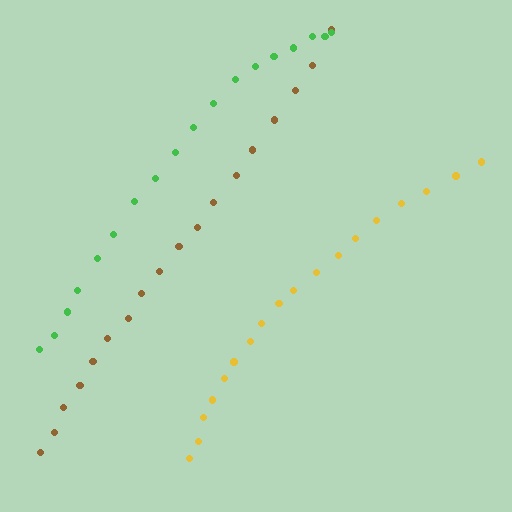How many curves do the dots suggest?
There are 3 distinct paths.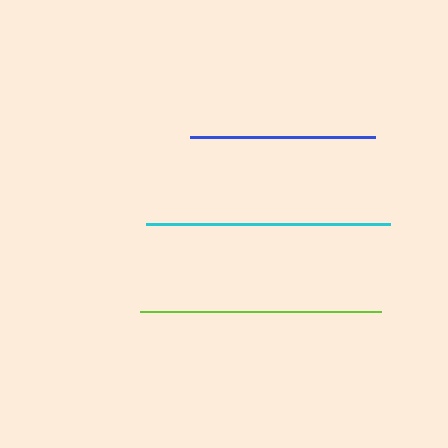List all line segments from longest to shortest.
From longest to shortest: cyan, lime, blue.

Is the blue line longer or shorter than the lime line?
The lime line is longer than the blue line.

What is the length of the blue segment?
The blue segment is approximately 186 pixels long.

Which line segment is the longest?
The cyan line is the longest at approximately 243 pixels.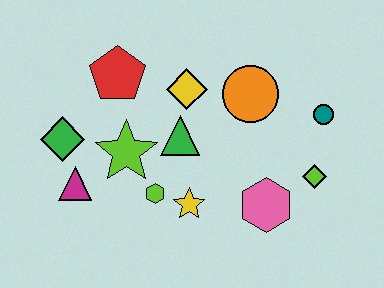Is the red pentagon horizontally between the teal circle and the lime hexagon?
No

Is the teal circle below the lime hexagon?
No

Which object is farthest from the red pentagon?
The lime diamond is farthest from the red pentagon.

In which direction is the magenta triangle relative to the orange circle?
The magenta triangle is to the left of the orange circle.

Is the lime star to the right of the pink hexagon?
No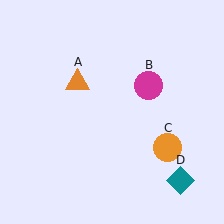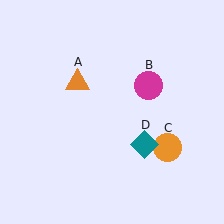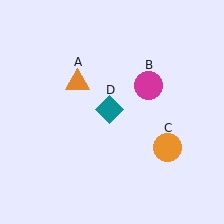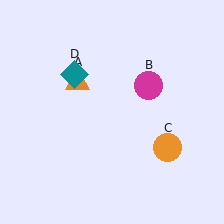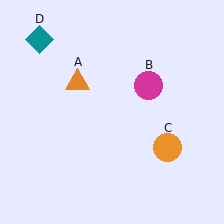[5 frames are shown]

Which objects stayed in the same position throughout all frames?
Orange triangle (object A) and magenta circle (object B) and orange circle (object C) remained stationary.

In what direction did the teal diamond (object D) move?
The teal diamond (object D) moved up and to the left.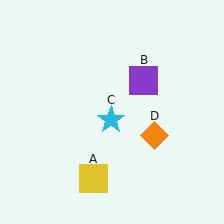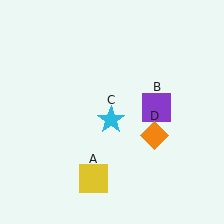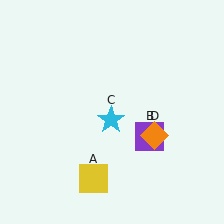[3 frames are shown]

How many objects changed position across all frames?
1 object changed position: purple square (object B).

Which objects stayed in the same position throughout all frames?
Yellow square (object A) and cyan star (object C) and orange diamond (object D) remained stationary.